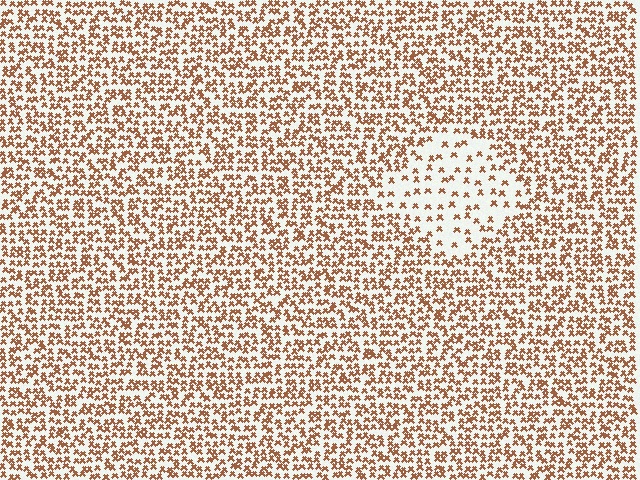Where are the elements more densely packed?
The elements are more densely packed outside the diamond boundary.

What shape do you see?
I see a diamond.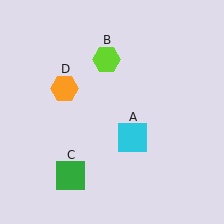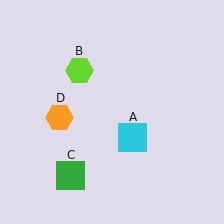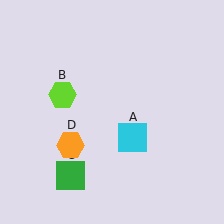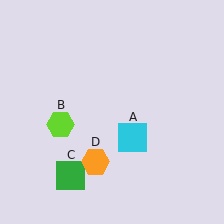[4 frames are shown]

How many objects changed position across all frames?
2 objects changed position: lime hexagon (object B), orange hexagon (object D).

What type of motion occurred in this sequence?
The lime hexagon (object B), orange hexagon (object D) rotated counterclockwise around the center of the scene.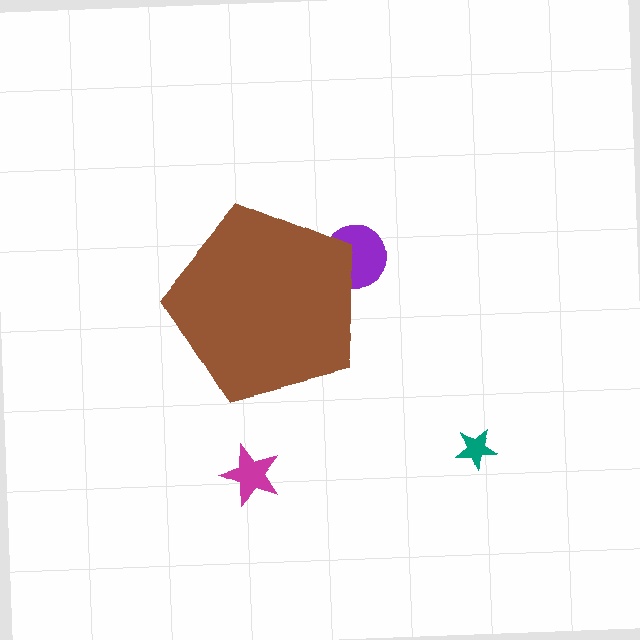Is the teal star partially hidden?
No, the teal star is fully visible.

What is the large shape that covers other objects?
A brown pentagon.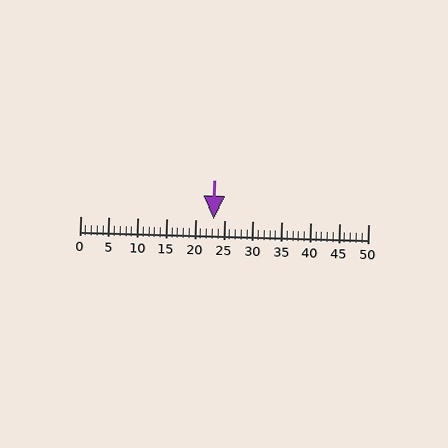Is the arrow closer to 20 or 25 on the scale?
The arrow is closer to 25.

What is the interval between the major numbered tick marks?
The major tick marks are spaced 5 units apart.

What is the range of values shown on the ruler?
The ruler shows values from 0 to 50.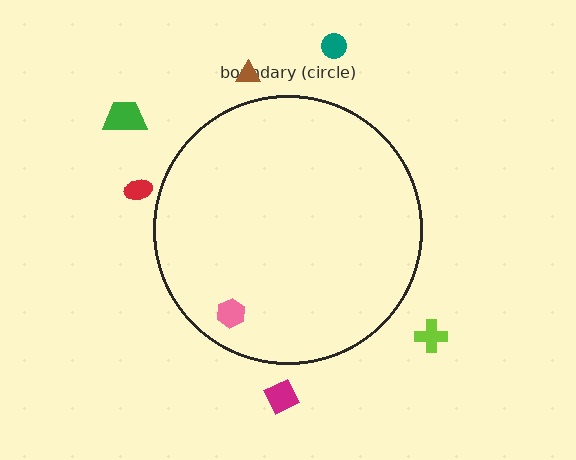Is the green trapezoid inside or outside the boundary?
Outside.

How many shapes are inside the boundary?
1 inside, 6 outside.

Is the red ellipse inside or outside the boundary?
Outside.